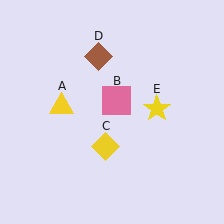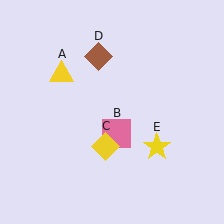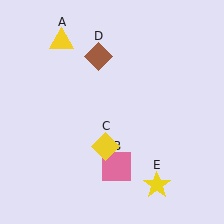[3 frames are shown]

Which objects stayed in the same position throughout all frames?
Yellow diamond (object C) and brown diamond (object D) remained stationary.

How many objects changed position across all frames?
3 objects changed position: yellow triangle (object A), pink square (object B), yellow star (object E).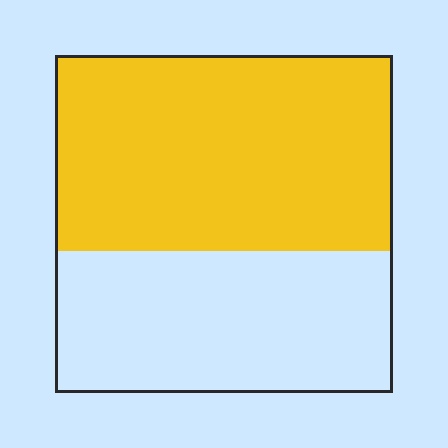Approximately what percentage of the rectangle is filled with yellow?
Approximately 60%.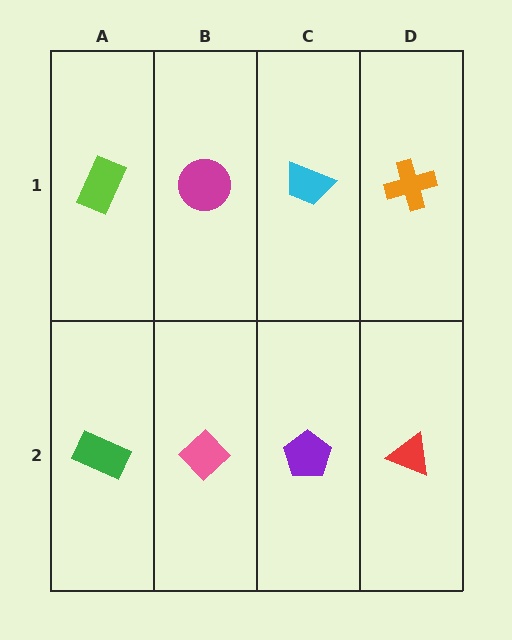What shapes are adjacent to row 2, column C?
A cyan trapezoid (row 1, column C), a pink diamond (row 2, column B), a red triangle (row 2, column D).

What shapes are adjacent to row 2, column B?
A magenta circle (row 1, column B), a green rectangle (row 2, column A), a purple pentagon (row 2, column C).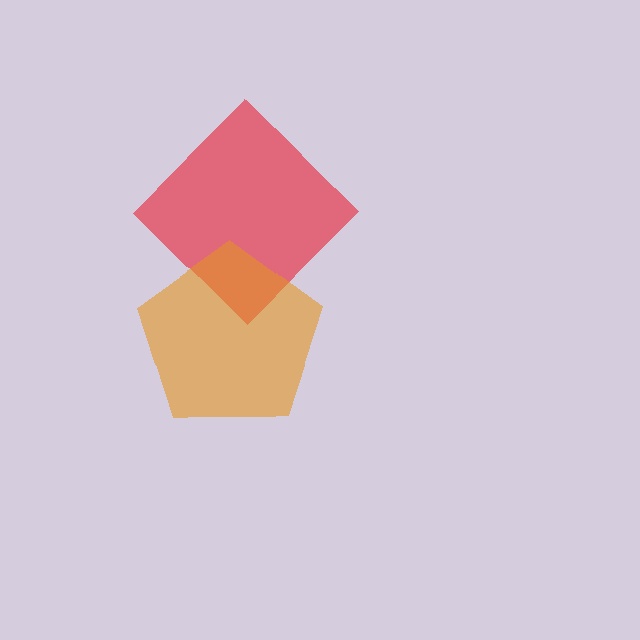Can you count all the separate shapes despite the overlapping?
Yes, there are 2 separate shapes.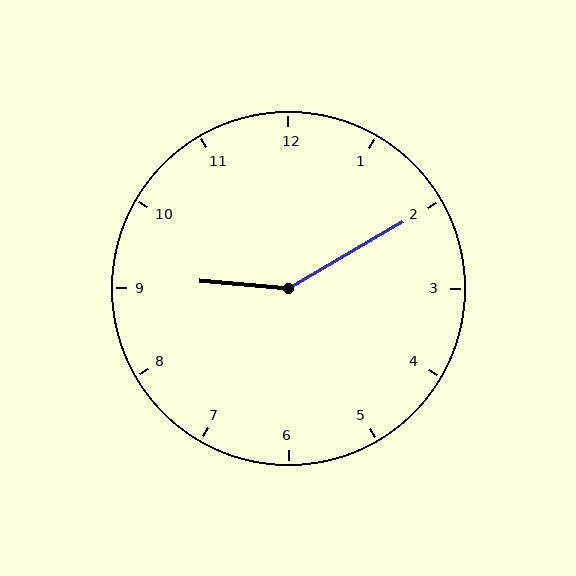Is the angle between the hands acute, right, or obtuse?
It is obtuse.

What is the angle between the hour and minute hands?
Approximately 145 degrees.